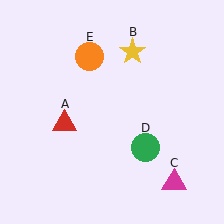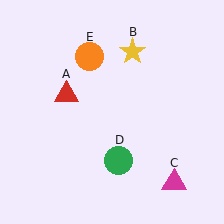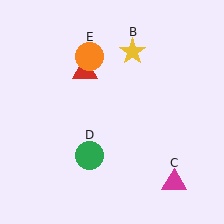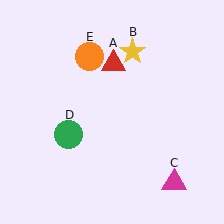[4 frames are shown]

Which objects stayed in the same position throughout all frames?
Yellow star (object B) and magenta triangle (object C) and orange circle (object E) remained stationary.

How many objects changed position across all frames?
2 objects changed position: red triangle (object A), green circle (object D).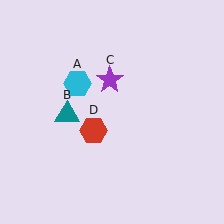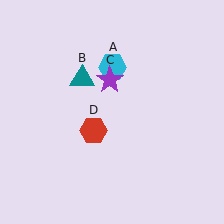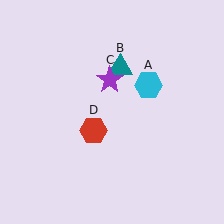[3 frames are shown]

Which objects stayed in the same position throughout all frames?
Purple star (object C) and red hexagon (object D) remained stationary.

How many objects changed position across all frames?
2 objects changed position: cyan hexagon (object A), teal triangle (object B).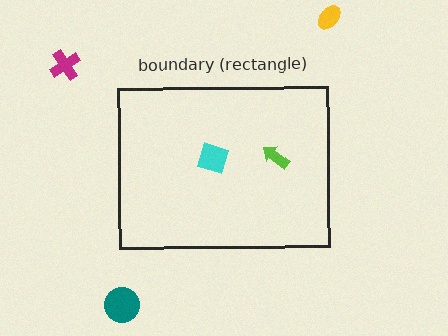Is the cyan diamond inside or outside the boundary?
Inside.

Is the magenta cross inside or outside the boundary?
Outside.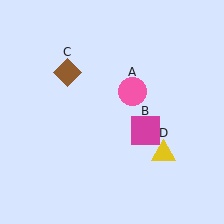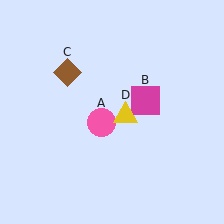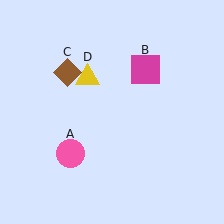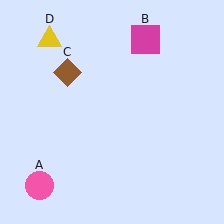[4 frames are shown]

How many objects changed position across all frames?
3 objects changed position: pink circle (object A), magenta square (object B), yellow triangle (object D).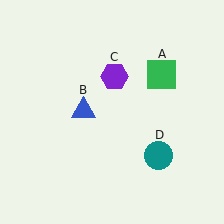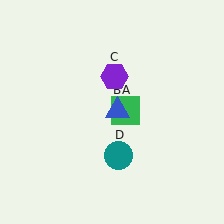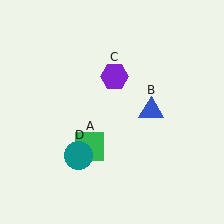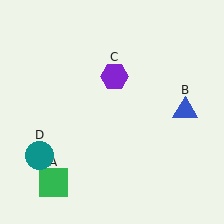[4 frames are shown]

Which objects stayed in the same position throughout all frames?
Purple hexagon (object C) remained stationary.